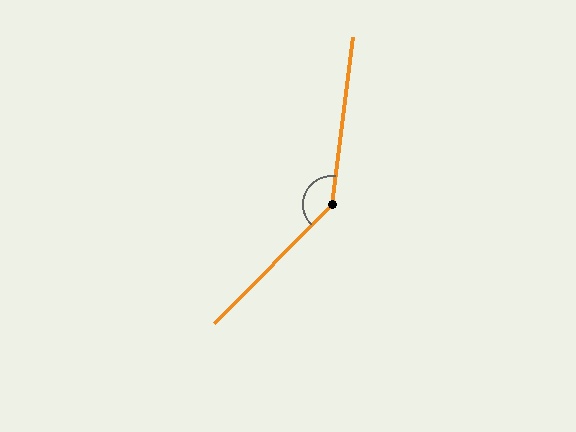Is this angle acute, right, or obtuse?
It is obtuse.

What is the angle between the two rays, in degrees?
Approximately 143 degrees.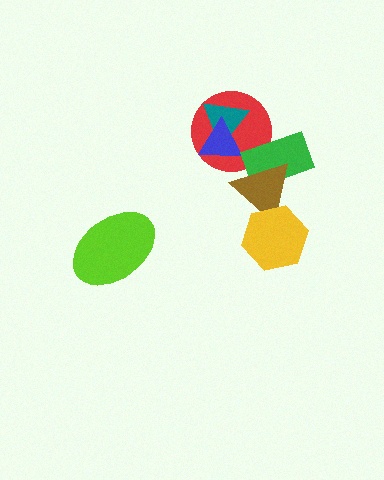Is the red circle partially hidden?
Yes, it is partially covered by another shape.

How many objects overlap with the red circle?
4 objects overlap with the red circle.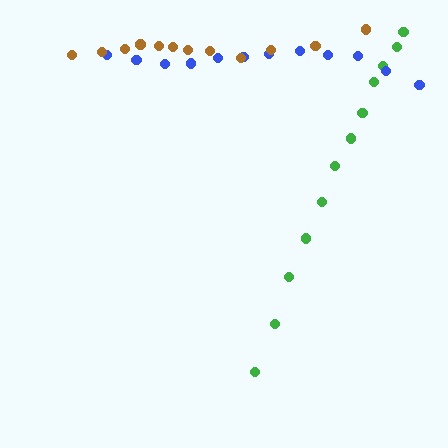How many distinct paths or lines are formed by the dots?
There are 3 distinct paths.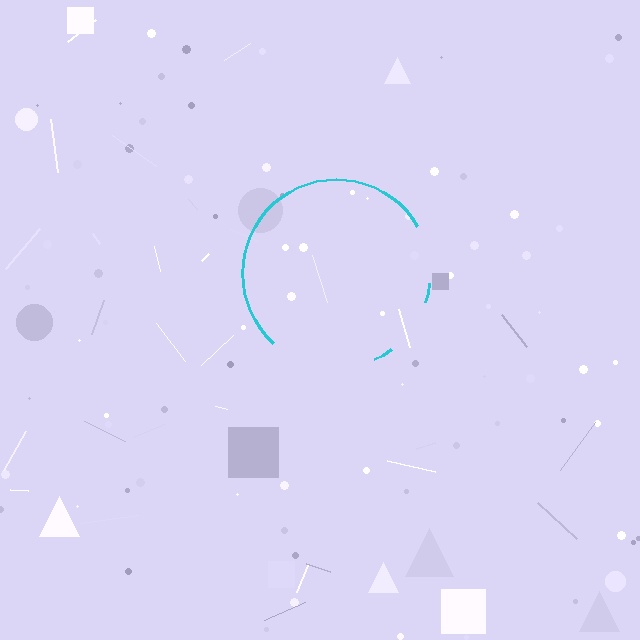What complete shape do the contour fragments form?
The contour fragments form a circle.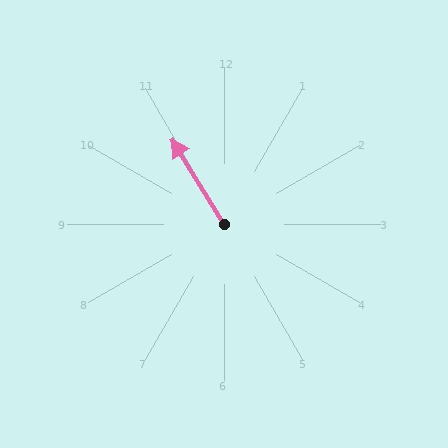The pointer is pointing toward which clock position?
Roughly 11 o'clock.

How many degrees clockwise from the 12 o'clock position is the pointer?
Approximately 328 degrees.